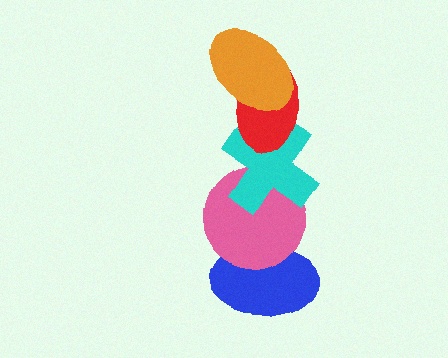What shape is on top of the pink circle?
The cyan cross is on top of the pink circle.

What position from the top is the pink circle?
The pink circle is 4th from the top.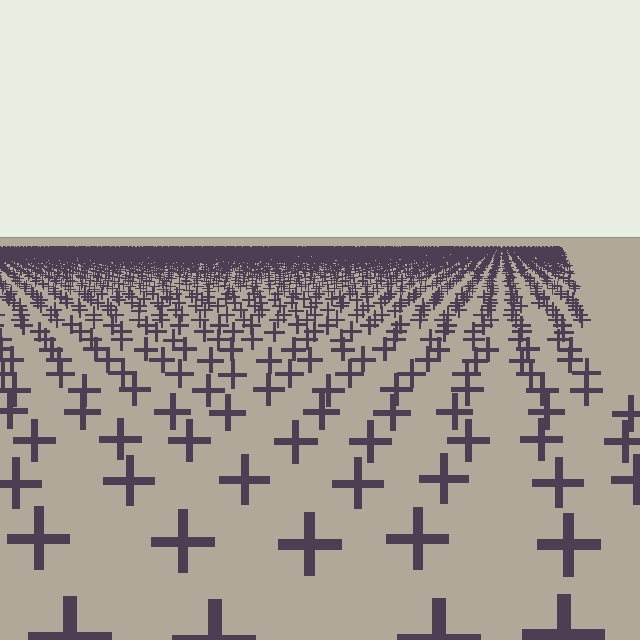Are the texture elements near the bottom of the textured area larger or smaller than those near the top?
Larger. Near the bottom, elements are closer to the viewer and appear at a bigger on-screen size.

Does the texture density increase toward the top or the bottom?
Density increases toward the top.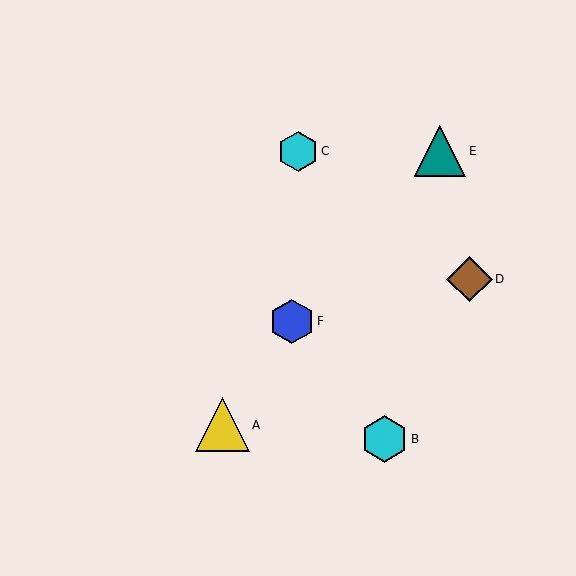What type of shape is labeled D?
Shape D is a brown diamond.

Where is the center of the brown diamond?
The center of the brown diamond is at (469, 279).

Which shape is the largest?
The yellow triangle (labeled A) is the largest.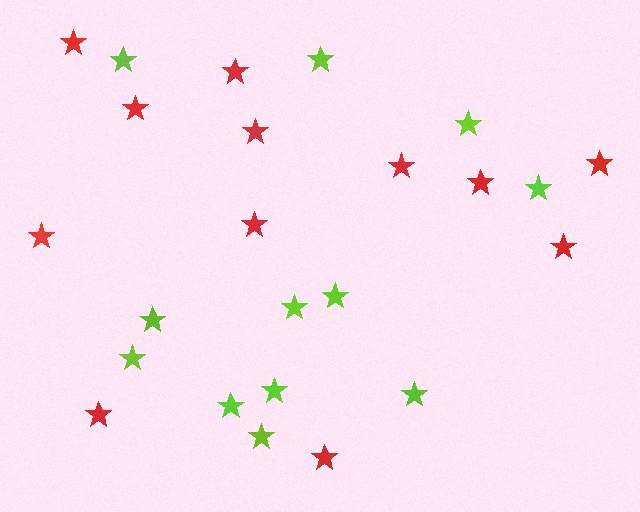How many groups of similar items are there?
There are 2 groups: one group of red stars (12) and one group of lime stars (12).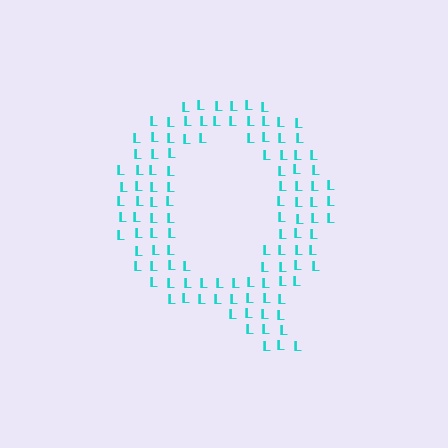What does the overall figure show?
The overall figure shows the letter Q.